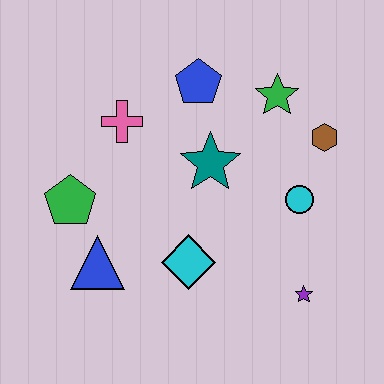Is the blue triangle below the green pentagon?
Yes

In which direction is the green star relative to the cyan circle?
The green star is above the cyan circle.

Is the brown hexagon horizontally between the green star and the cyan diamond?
No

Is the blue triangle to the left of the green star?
Yes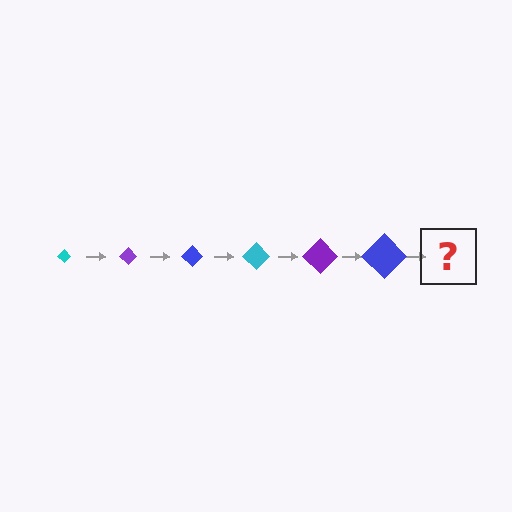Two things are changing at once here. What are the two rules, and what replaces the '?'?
The two rules are that the diamond grows larger each step and the color cycles through cyan, purple, and blue. The '?' should be a cyan diamond, larger than the previous one.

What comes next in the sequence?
The next element should be a cyan diamond, larger than the previous one.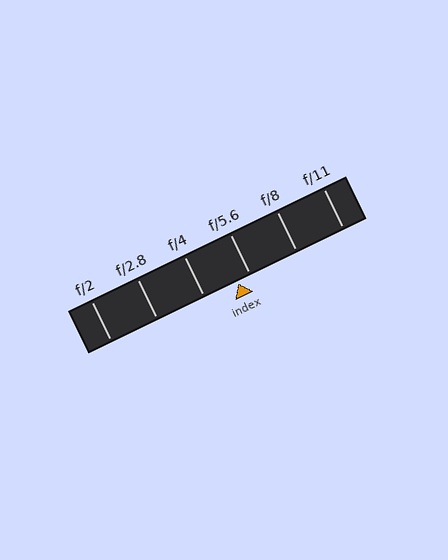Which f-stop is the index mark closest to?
The index mark is closest to f/5.6.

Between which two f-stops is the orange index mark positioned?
The index mark is between f/4 and f/5.6.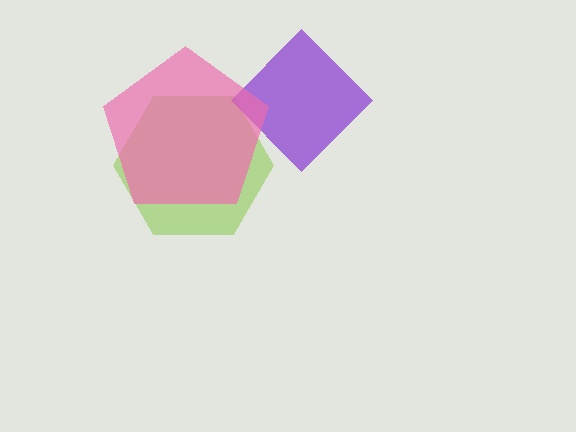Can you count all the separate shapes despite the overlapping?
Yes, there are 3 separate shapes.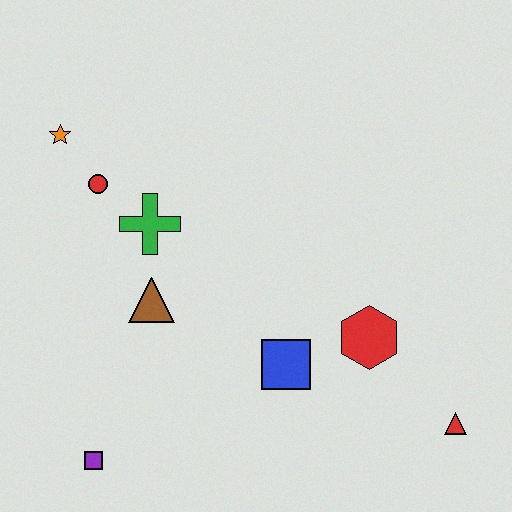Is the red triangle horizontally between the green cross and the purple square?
No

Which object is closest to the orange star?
The red circle is closest to the orange star.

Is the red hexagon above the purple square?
Yes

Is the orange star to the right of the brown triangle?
No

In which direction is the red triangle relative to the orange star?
The red triangle is to the right of the orange star.